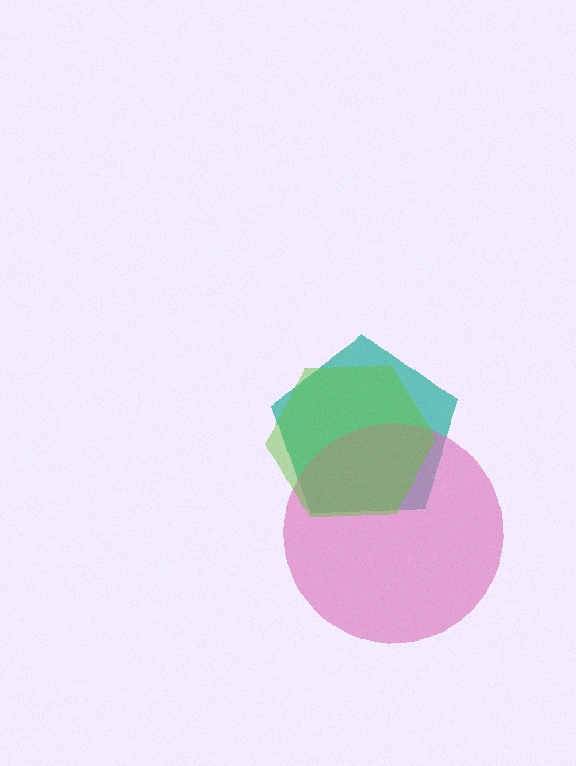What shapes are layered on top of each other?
The layered shapes are: a teal pentagon, a pink circle, a lime hexagon.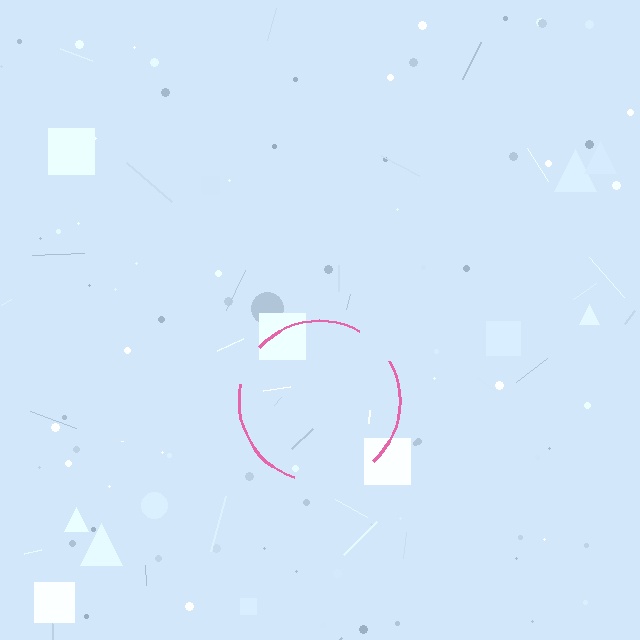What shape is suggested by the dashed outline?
The dashed outline suggests a circle.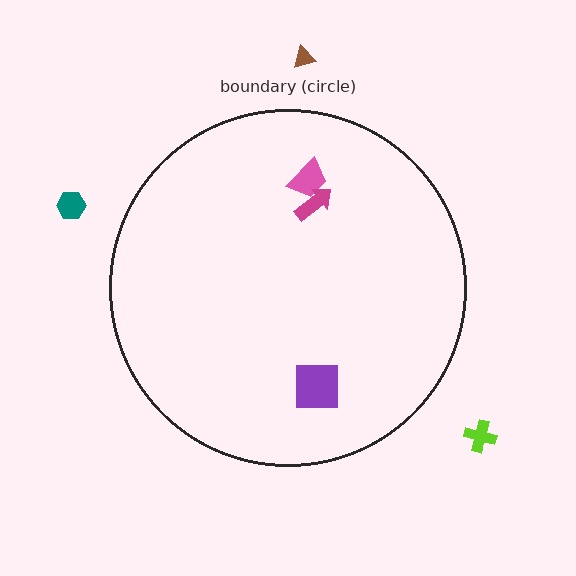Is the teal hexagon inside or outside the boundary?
Outside.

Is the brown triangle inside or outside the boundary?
Outside.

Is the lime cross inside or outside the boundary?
Outside.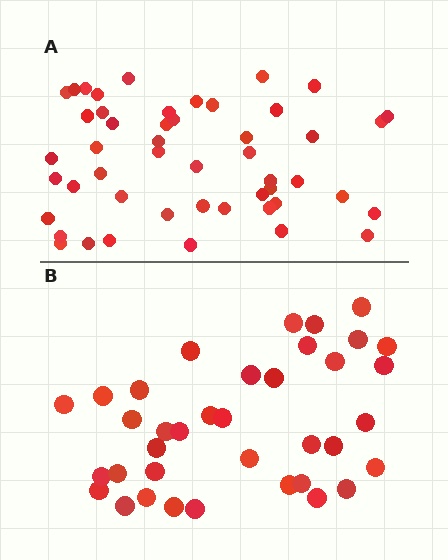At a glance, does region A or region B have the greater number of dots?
Region A (the top region) has more dots.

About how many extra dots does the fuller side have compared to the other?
Region A has roughly 12 or so more dots than region B.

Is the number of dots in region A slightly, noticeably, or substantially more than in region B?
Region A has noticeably more, but not dramatically so. The ratio is roughly 1.3 to 1.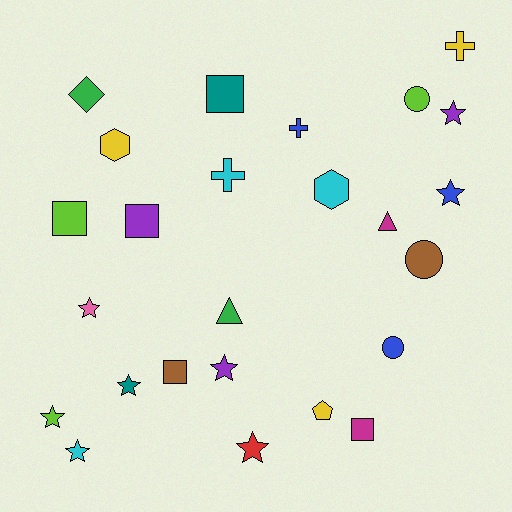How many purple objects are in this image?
There are 3 purple objects.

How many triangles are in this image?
There are 2 triangles.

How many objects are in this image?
There are 25 objects.